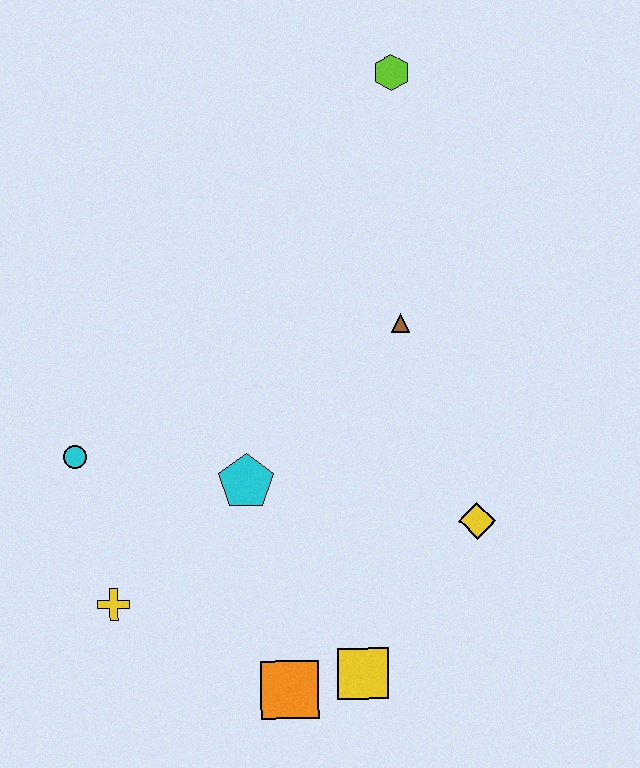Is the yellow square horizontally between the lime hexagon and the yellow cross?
Yes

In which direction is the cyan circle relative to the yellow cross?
The cyan circle is above the yellow cross.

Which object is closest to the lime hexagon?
The brown triangle is closest to the lime hexagon.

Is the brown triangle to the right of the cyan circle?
Yes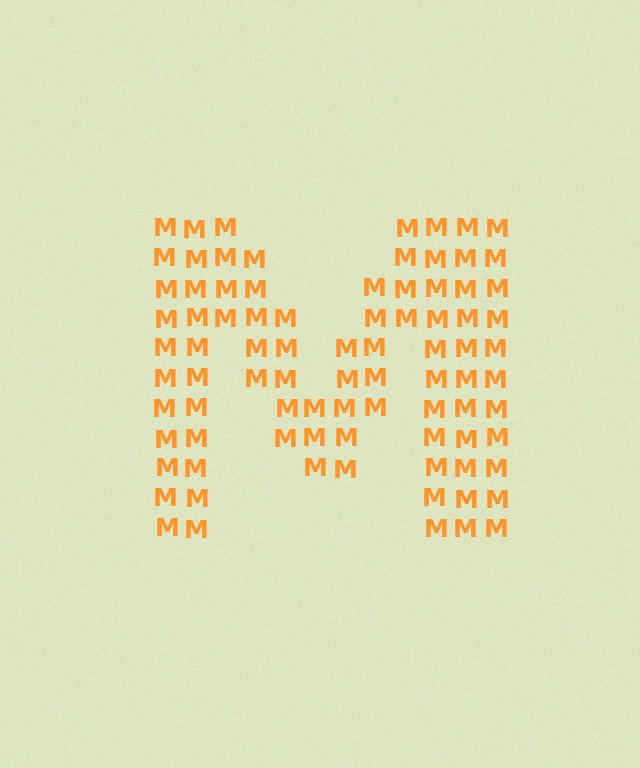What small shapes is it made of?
It is made of small letter M's.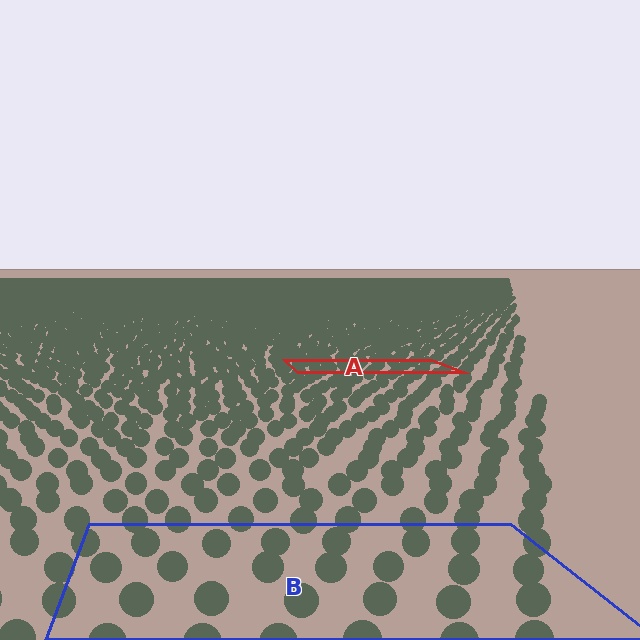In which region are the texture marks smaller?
The texture marks are smaller in region A, because it is farther away.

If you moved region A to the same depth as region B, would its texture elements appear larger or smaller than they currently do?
They would appear larger. At a closer depth, the same texture elements are projected at a bigger on-screen size.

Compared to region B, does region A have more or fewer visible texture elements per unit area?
Region A has more texture elements per unit area — they are packed more densely because it is farther away.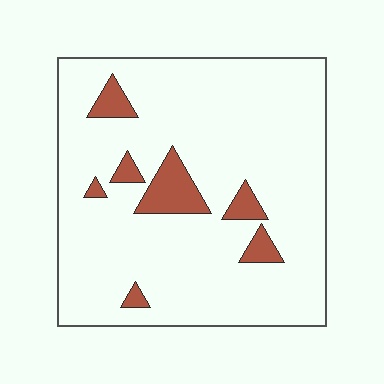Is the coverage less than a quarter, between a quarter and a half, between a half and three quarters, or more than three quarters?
Less than a quarter.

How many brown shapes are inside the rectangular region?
7.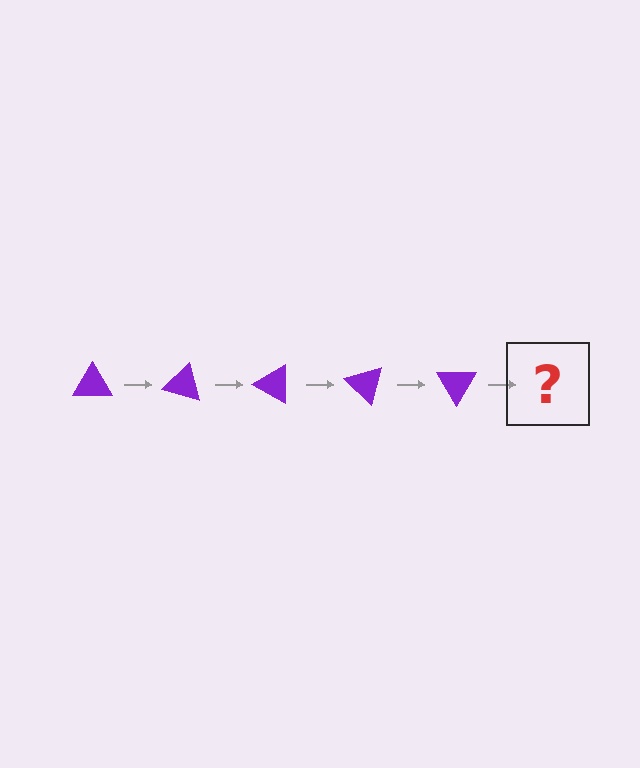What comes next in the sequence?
The next element should be a purple triangle rotated 75 degrees.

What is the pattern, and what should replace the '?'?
The pattern is that the triangle rotates 15 degrees each step. The '?' should be a purple triangle rotated 75 degrees.